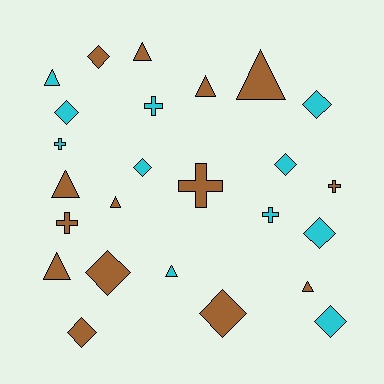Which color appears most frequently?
Brown, with 14 objects.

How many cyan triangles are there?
There are 2 cyan triangles.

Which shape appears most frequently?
Diamond, with 10 objects.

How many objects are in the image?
There are 25 objects.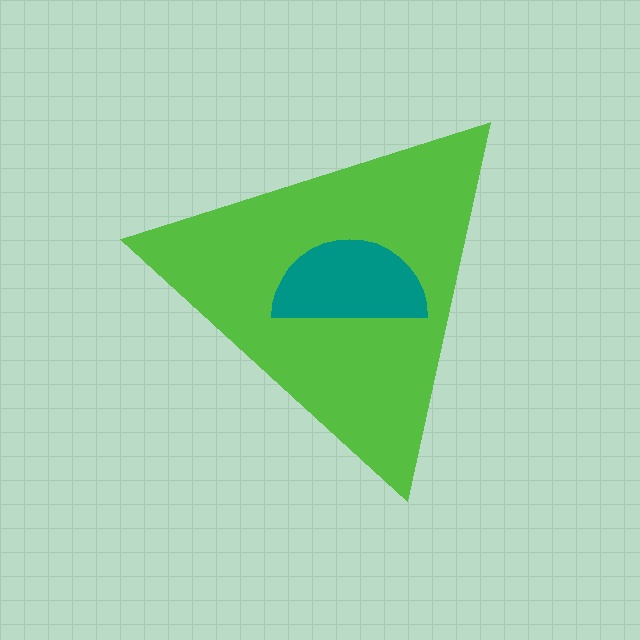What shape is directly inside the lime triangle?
The teal semicircle.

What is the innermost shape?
The teal semicircle.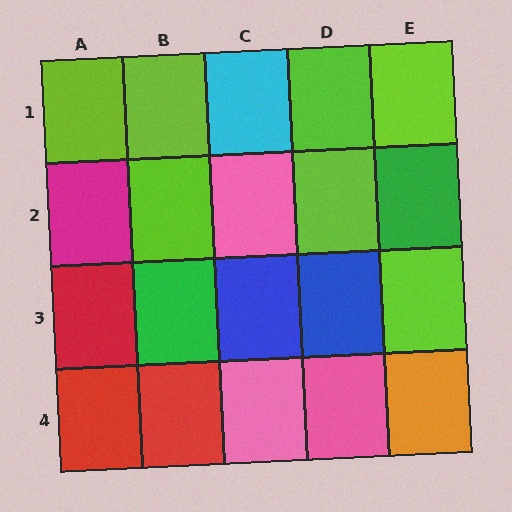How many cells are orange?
1 cell is orange.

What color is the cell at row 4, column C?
Pink.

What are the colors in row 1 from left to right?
Lime, lime, cyan, lime, lime.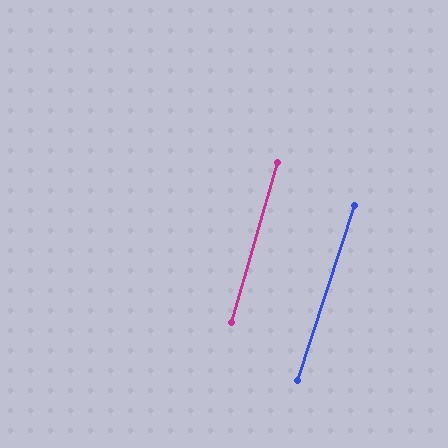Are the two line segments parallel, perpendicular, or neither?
Parallel — their directions differ by only 1.7°.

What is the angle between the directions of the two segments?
Approximately 2 degrees.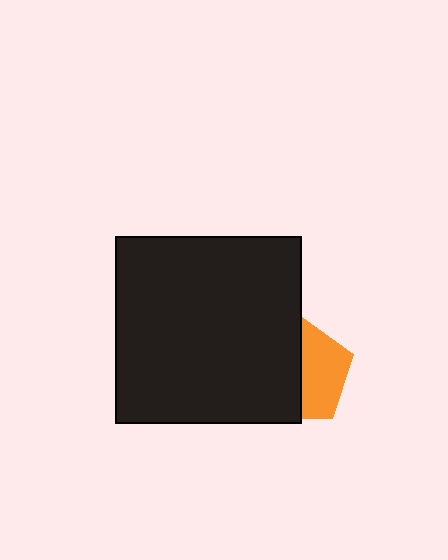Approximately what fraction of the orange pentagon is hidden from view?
Roughly 53% of the orange pentagon is hidden behind the black square.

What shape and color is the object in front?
The object in front is a black square.